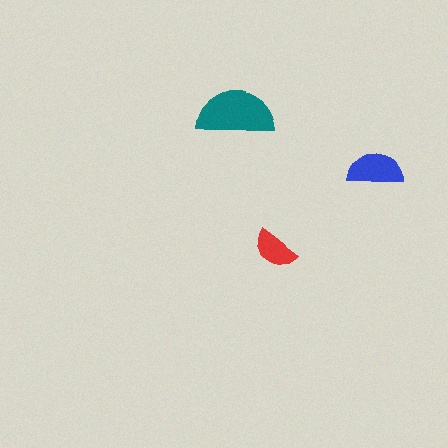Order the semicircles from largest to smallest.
the teal one, the blue one, the red one.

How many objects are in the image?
There are 3 objects in the image.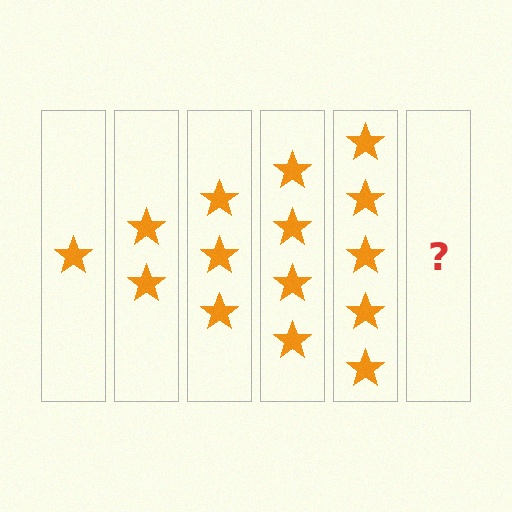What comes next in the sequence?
The next element should be 6 stars.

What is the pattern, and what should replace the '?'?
The pattern is that each step adds one more star. The '?' should be 6 stars.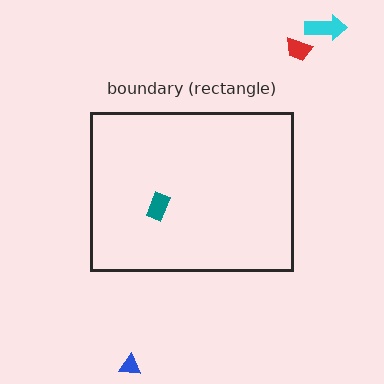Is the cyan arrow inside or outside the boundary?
Outside.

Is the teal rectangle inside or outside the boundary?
Inside.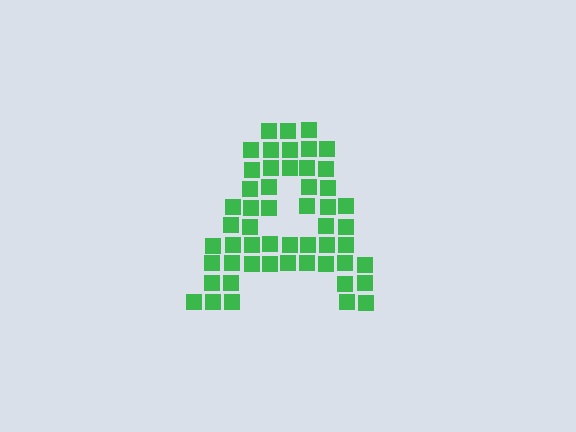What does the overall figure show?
The overall figure shows the letter A.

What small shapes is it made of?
It is made of small squares.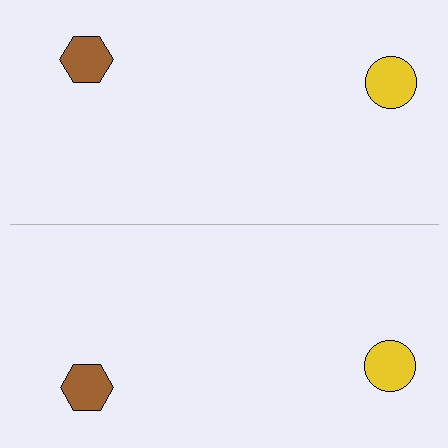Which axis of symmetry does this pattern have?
The pattern has a horizontal axis of symmetry running through the center of the image.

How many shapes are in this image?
There are 4 shapes in this image.